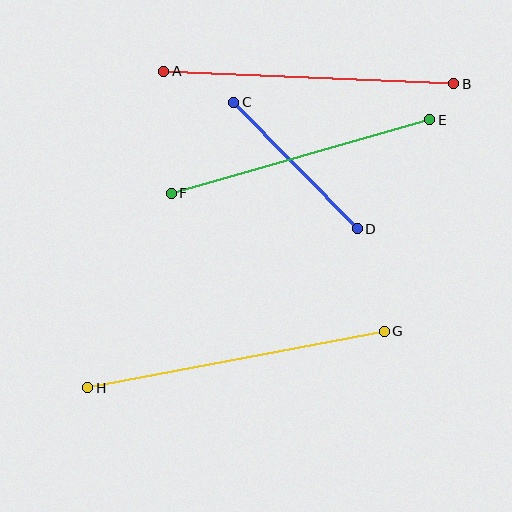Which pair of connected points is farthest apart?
Points G and H are farthest apart.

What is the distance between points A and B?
The distance is approximately 290 pixels.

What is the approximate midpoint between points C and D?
The midpoint is at approximately (296, 166) pixels.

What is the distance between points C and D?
The distance is approximately 176 pixels.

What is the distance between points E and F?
The distance is approximately 269 pixels.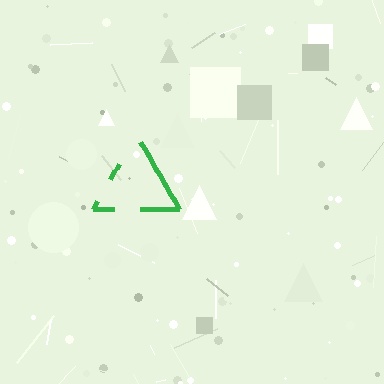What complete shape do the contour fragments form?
The contour fragments form a triangle.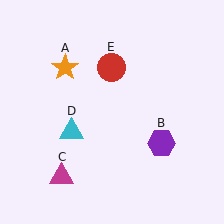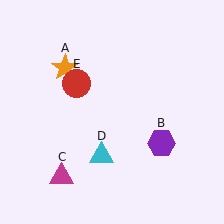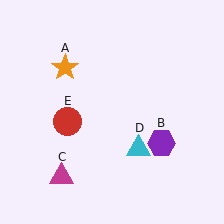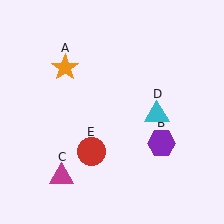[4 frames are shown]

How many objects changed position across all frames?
2 objects changed position: cyan triangle (object D), red circle (object E).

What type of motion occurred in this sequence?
The cyan triangle (object D), red circle (object E) rotated counterclockwise around the center of the scene.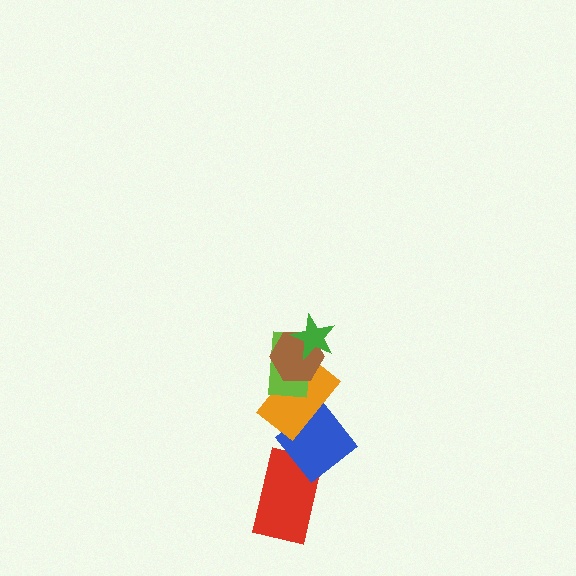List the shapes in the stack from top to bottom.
From top to bottom: the green star, the brown hexagon, the lime rectangle, the orange rectangle, the blue diamond, the red rectangle.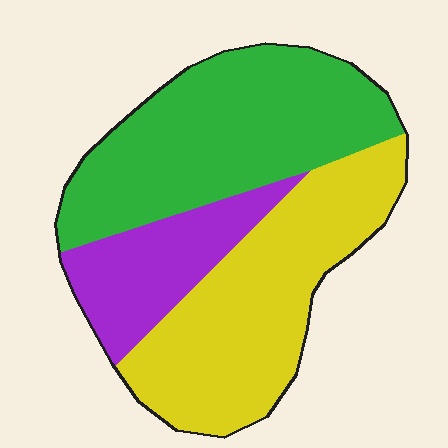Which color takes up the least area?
Purple, at roughly 20%.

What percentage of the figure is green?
Green covers 42% of the figure.